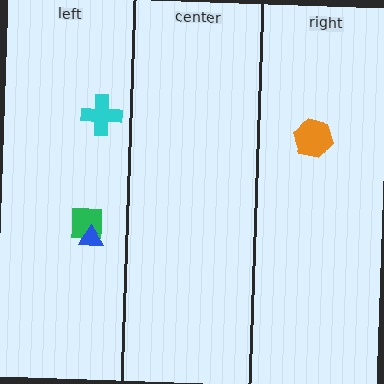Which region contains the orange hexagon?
The right region.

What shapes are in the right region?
The orange hexagon.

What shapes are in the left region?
The cyan cross, the green square, the blue triangle.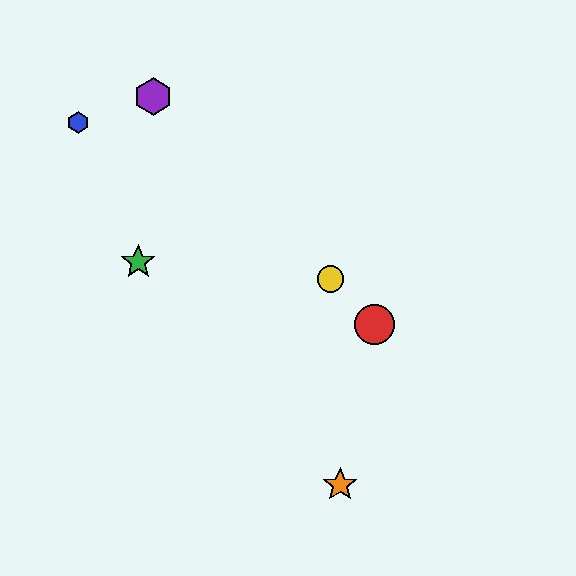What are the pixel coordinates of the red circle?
The red circle is at (375, 325).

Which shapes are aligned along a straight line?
The red circle, the yellow circle, the purple hexagon are aligned along a straight line.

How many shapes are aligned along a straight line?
3 shapes (the red circle, the yellow circle, the purple hexagon) are aligned along a straight line.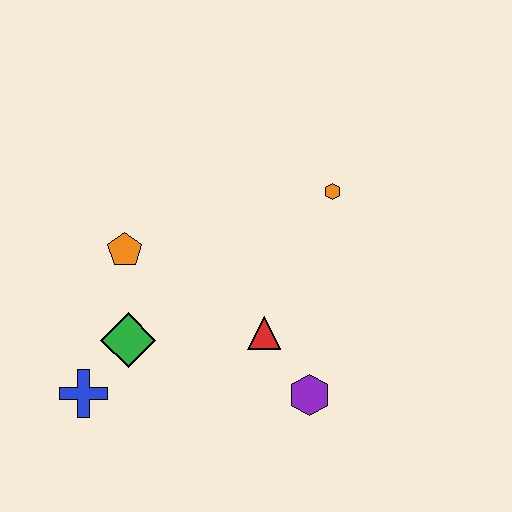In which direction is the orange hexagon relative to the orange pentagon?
The orange hexagon is to the right of the orange pentagon.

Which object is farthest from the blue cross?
The orange hexagon is farthest from the blue cross.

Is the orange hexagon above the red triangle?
Yes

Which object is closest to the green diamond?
The blue cross is closest to the green diamond.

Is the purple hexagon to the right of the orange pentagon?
Yes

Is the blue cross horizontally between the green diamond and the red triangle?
No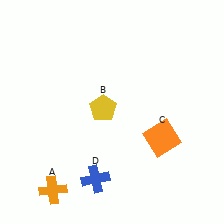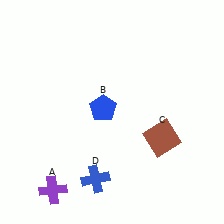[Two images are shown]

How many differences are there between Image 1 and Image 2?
There are 3 differences between the two images.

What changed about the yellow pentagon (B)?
In Image 1, B is yellow. In Image 2, it changed to blue.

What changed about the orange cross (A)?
In Image 1, A is orange. In Image 2, it changed to purple.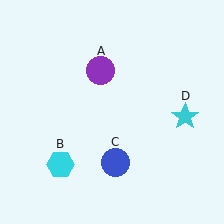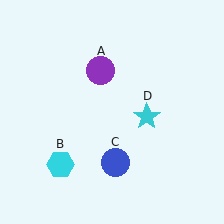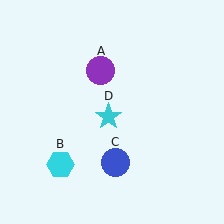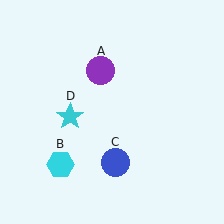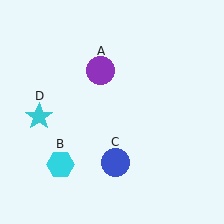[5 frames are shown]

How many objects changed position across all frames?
1 object changed position: cyan star (object D).